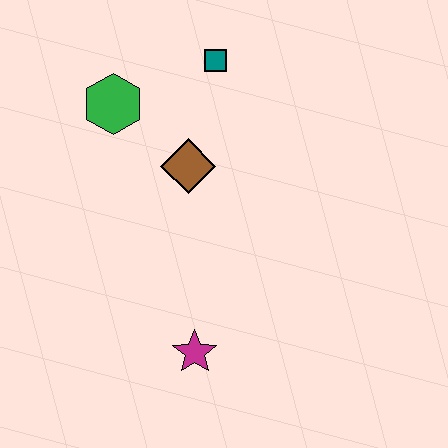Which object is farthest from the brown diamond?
The magenta star is farthest from the brown diamond.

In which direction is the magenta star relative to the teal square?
The magenta star is below the teal square.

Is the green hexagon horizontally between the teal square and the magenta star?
No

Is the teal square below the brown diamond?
No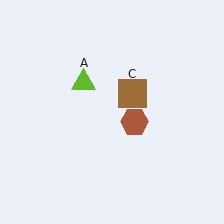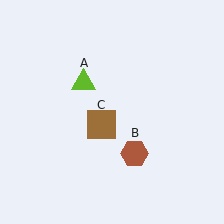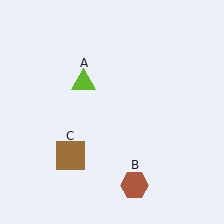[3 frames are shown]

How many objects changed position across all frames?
2 objects changed position: brown hexagon (object B), brown square (object C).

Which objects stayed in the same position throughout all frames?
Lime triangle (object A) remained stationary.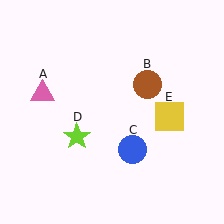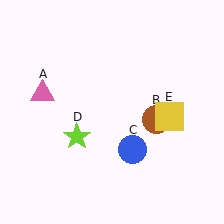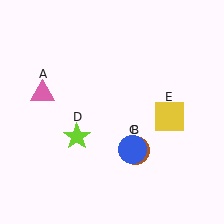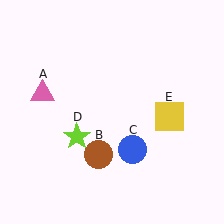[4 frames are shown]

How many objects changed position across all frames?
1 object changed position: brown circle (object B).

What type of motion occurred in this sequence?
The brown circle (object B) rotated clockwise around the center of the scene.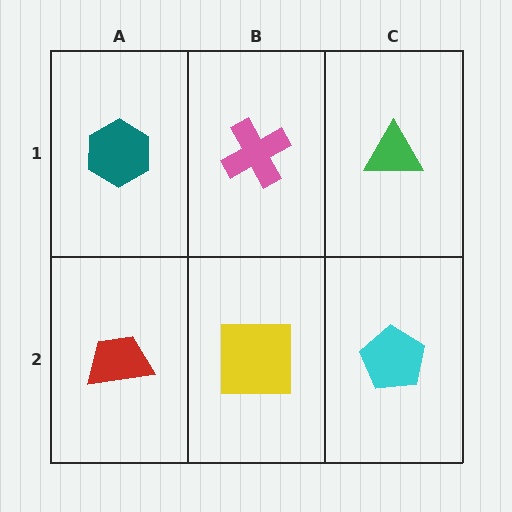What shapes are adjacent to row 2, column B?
A pink cross (row 1, column B), a red trapezoid (row 2, column A), a cyan pentagon (row 2, column C).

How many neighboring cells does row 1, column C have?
2.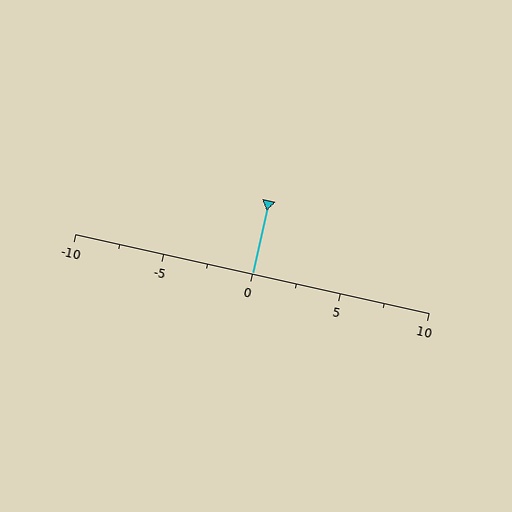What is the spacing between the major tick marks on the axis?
The major ticks are spaced 5 apart.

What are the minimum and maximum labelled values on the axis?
The axis runs from -10 to 10.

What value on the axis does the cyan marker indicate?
The marker indicates approximately 0.